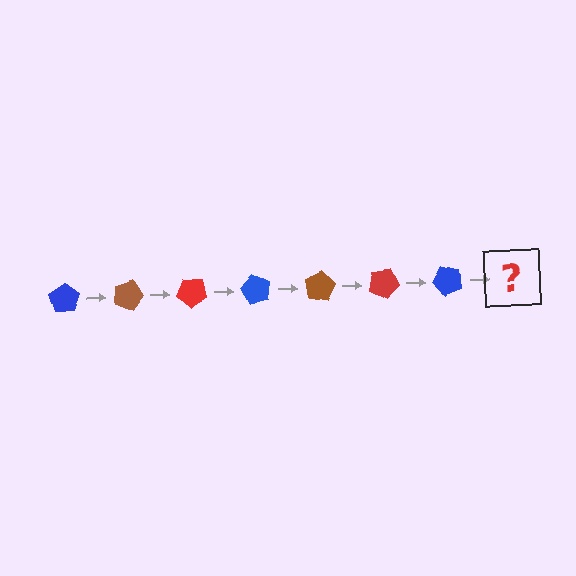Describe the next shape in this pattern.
It should be a brown pentagon, rotated 140 degrees from the start.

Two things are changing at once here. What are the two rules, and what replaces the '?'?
The two rules are that it rotates 20 degrees each step and the color cycles through blue, brown, and red. The '?' should be a brown pentagon, rotated 140 degrees from the start.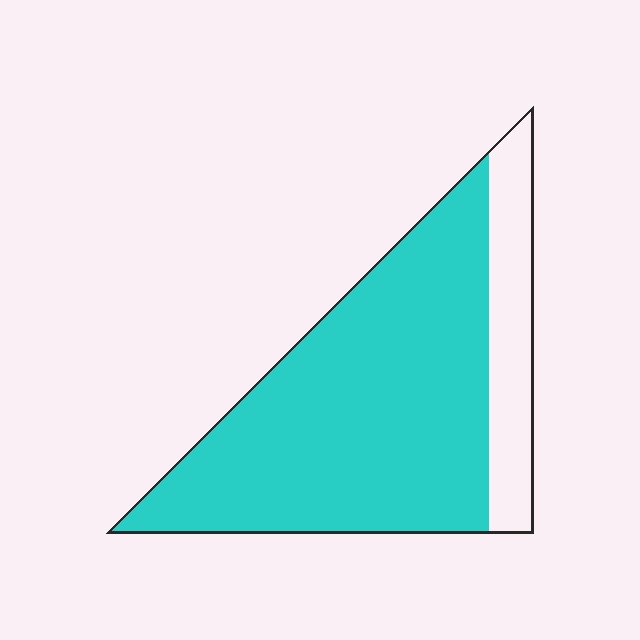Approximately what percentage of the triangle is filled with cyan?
Approximately 80%.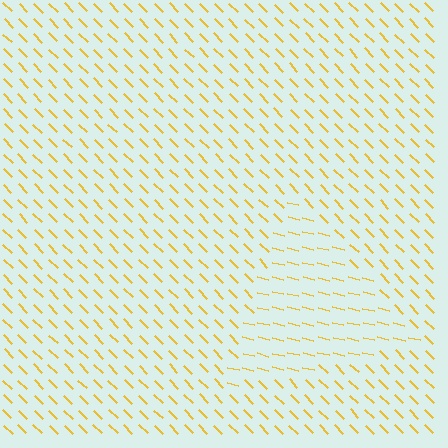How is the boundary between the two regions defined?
The boundary is defined purely by a change in line orientation (approximately 32 degrees difference). All lines are the same color and thickness.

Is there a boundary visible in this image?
Yes, there is a texture boundary formed by a change in line orientation.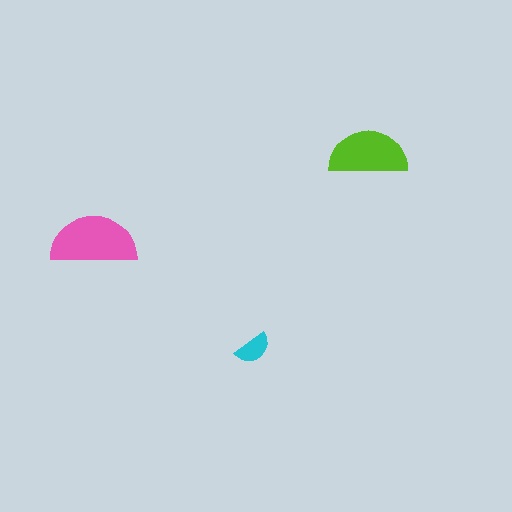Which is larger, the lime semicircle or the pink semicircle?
The pink one.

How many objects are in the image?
There are 3 objects in the image.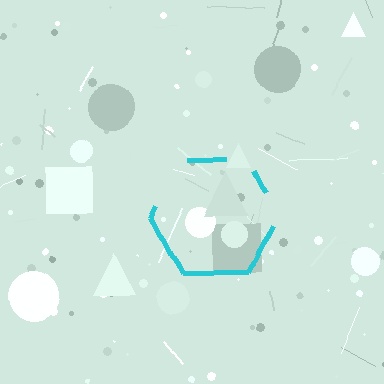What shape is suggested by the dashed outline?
The dashed outline suggests a hexagon.